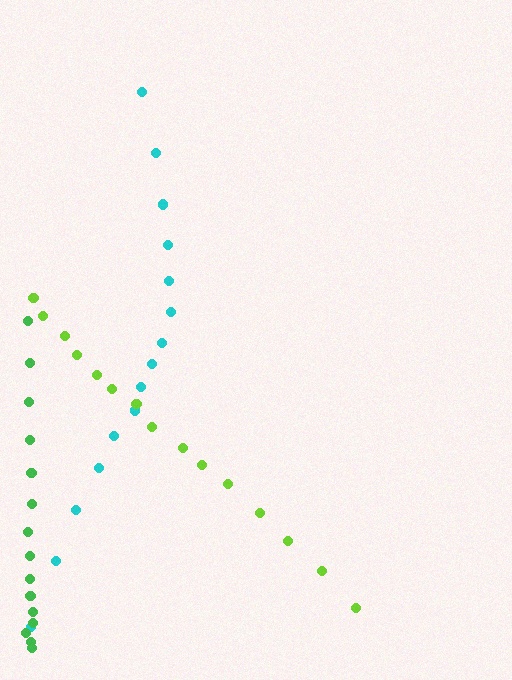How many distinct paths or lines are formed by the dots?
There are 3 distinct paths.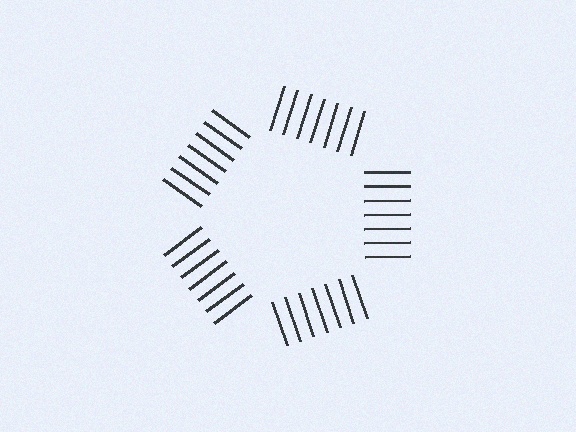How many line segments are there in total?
35 — 7 along each of the 5 edges.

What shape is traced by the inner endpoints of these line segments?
An illusory pentagon — the line segments terminate on its edges but no continuous stroke is drawn.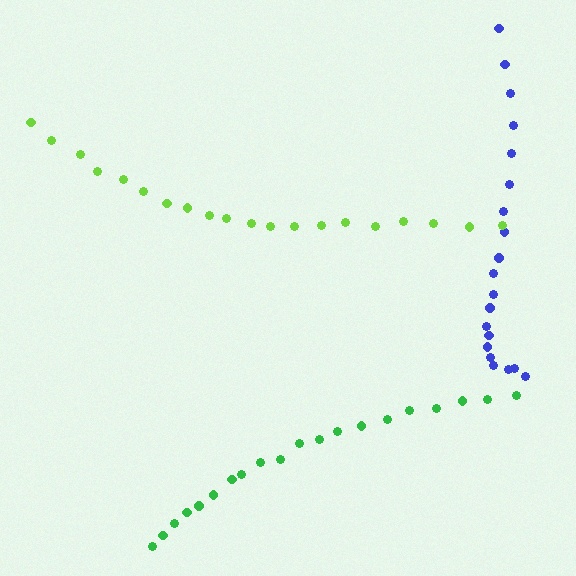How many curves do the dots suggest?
There are 3 distinct paths.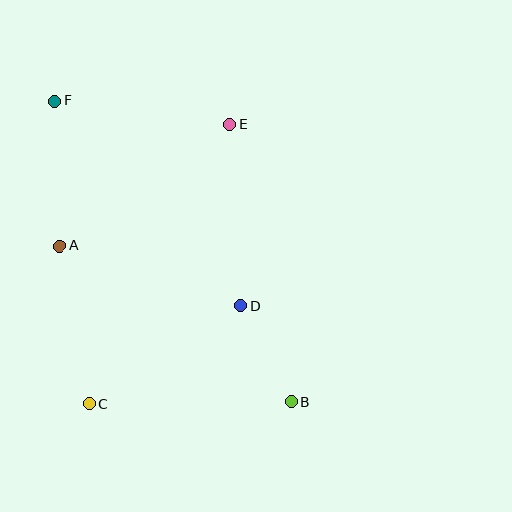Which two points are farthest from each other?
Points B and F are farthest from each other.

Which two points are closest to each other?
Points B and D are closest to each other.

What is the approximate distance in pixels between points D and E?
The distance between D and E is approximately 182 pixels.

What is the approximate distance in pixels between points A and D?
The distance between A and D is approximately 191 pixels.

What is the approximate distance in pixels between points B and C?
The distance between B and C is approximately 202 pixels.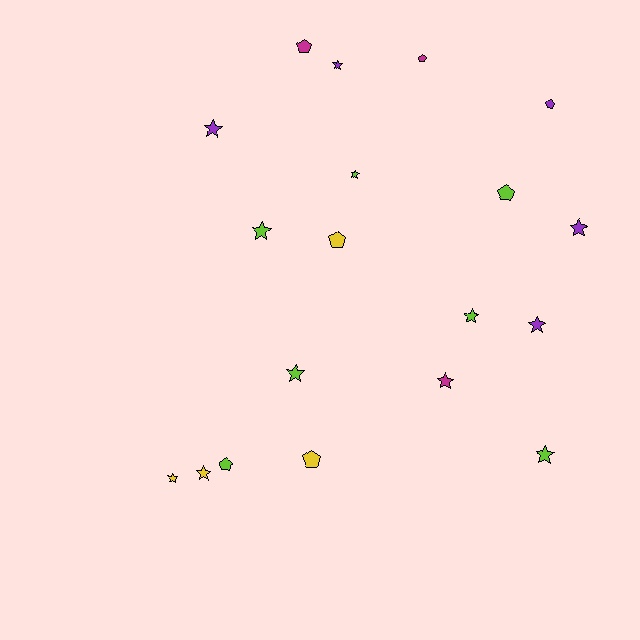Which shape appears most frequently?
Star, with 12 objects.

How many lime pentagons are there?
There are 2 lime pentagons.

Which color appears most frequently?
Lime, with 7 objects.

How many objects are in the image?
There are 19 objects.